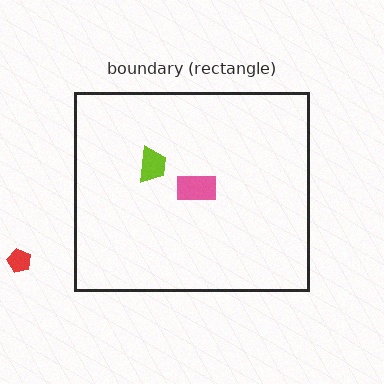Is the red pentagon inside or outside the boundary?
Outside.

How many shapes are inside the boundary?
2 inside, 1 outside.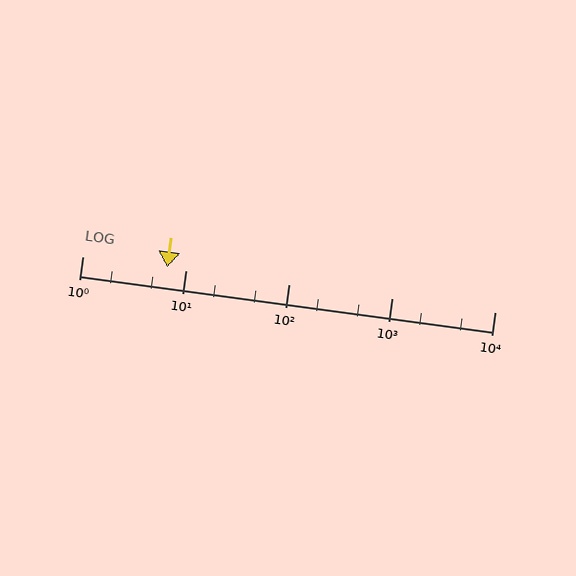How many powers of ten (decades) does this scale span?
The scale spans 4 decades, from 1 to 10000.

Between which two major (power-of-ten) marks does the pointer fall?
The pointer is between 1 and 10.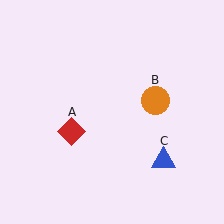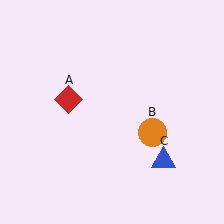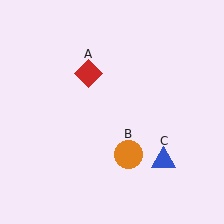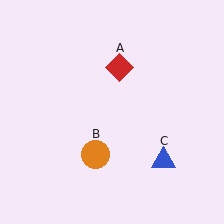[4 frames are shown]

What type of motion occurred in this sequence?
The red diamond (object A), orange circle (object B) rotated clockwise around the center of the scene.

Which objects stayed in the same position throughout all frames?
Blue triangle (object C) remained stationary.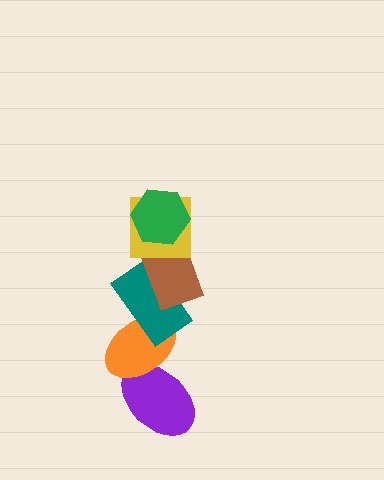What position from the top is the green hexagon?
The green hexagon is 1st from the top.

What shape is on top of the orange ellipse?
The teal rectangle is on top of the orange ellipse.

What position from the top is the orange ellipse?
The orange ellipse is 5th from the top.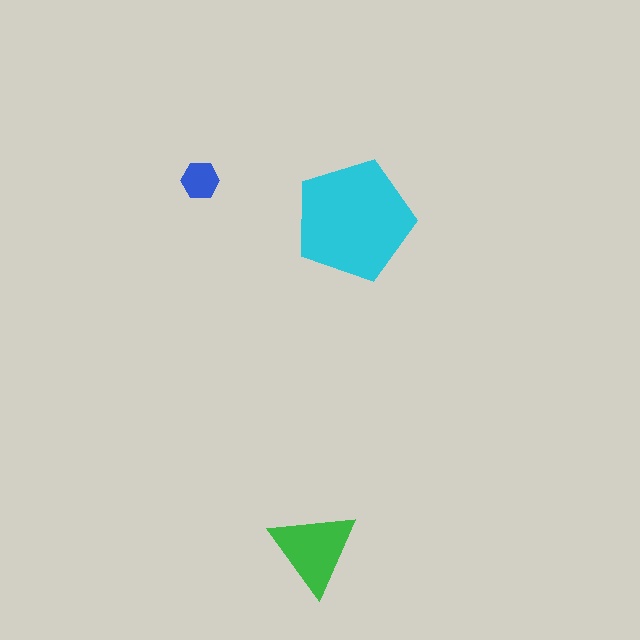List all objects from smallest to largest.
The blue hexagon, the green triangle, the cyan pentagon.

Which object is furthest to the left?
The blue hexagon is leftmost.